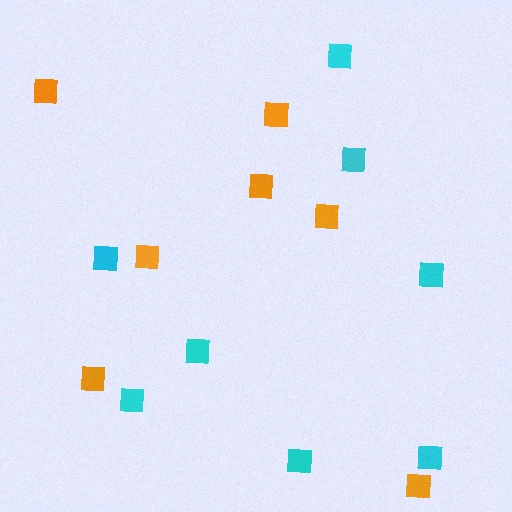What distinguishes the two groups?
There are 2 groups: one group of orange squares (7) and one group of cyan squares (8).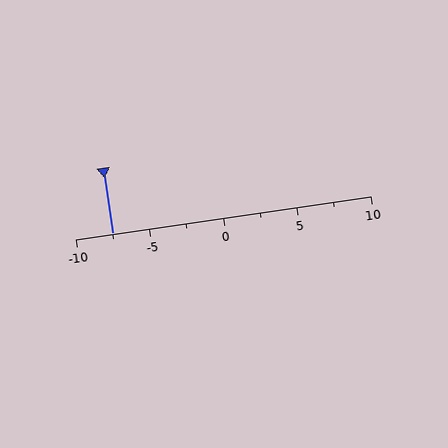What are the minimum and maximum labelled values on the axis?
The axis runs from -10 to 10.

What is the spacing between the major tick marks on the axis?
The major ticks are spaced 5 apart.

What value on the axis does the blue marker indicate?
The marker indicates approximately -7.5.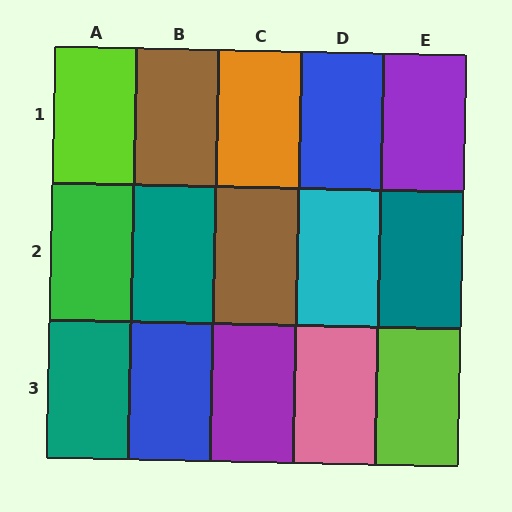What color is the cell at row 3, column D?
Pink.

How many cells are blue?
2 cells are blue.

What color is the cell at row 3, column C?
Purple.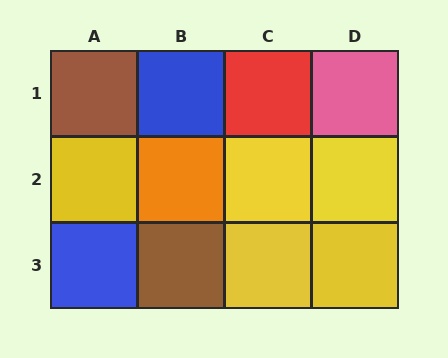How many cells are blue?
2 cells are blue.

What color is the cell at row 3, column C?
Yellow.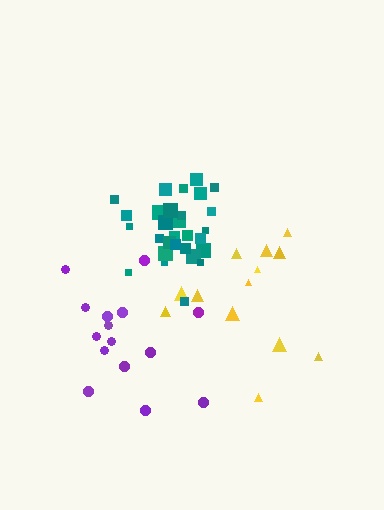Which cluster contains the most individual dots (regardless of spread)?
Teal (29).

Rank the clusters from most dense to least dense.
teal, purple, yellow.